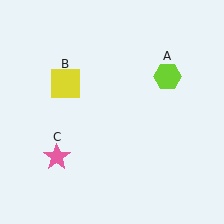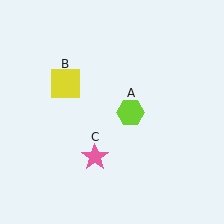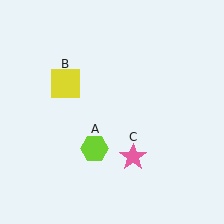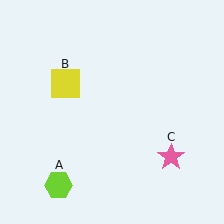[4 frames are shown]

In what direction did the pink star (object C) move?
The pink star (object C) moved right.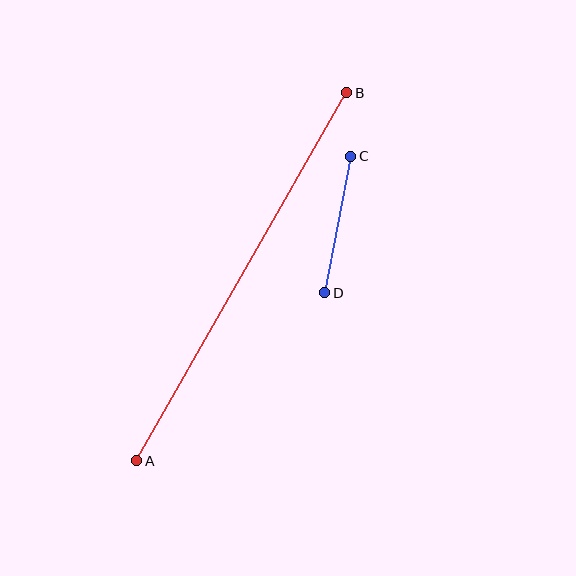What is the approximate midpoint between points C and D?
The midpoint is at approximately (338, 224) pixels.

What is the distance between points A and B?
The distance is approximately 424 pixels.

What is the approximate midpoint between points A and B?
The midpoint is at approximately (242, 277) pixels.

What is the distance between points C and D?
The distance is approximately 139 pixels.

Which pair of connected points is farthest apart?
Points A and B are farthest apart.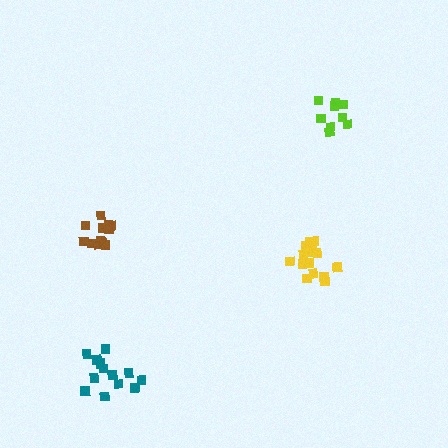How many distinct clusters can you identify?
There are 4 distinct clusters.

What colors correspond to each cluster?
The clusters are colored: yellow, brown, teal, lime.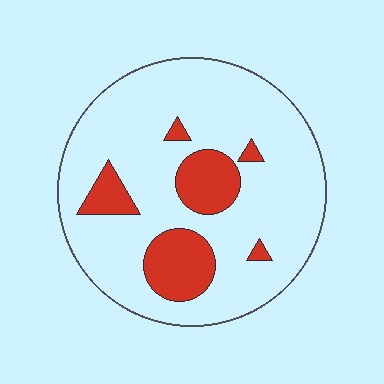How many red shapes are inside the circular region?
6.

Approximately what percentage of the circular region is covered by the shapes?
Approximately 20%.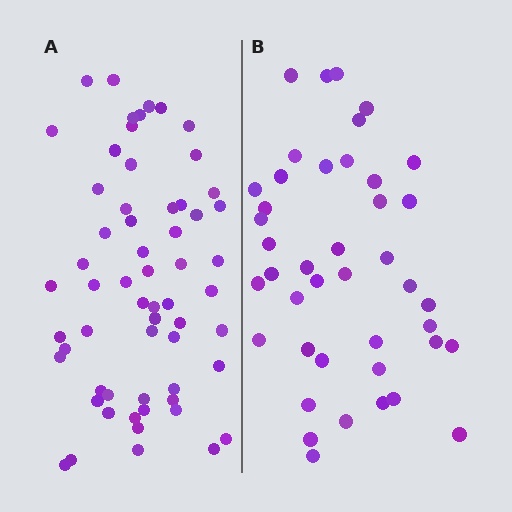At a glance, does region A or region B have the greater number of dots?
Region A (the left region) has more dots.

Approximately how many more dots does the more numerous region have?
Region A has approximately 20 more dots than region B.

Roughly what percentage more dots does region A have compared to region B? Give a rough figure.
About 45% more.